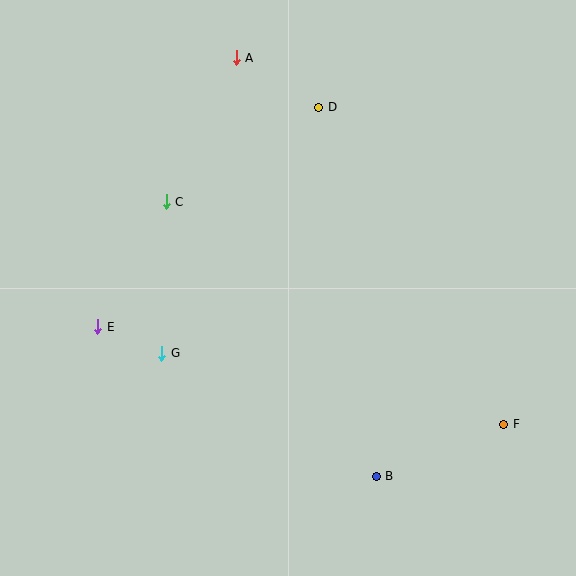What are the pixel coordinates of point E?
Point E is at (98, 327).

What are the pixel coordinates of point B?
Point B is at (376, 476).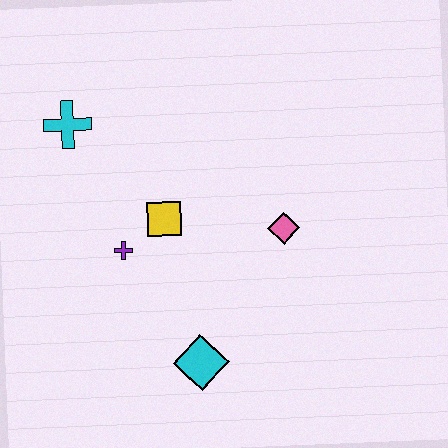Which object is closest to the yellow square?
The purple cross is closest to the yellow square.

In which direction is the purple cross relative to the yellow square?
The purple cross is to the left of the yellow square.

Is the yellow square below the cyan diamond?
No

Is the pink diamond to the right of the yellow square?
Yes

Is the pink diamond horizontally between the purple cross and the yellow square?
No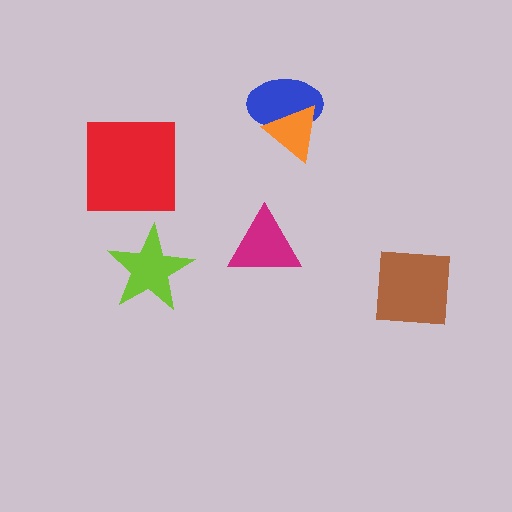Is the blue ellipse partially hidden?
Yes, it is partially covered by another shape.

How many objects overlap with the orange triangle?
1 object overlaps with the orange triangle.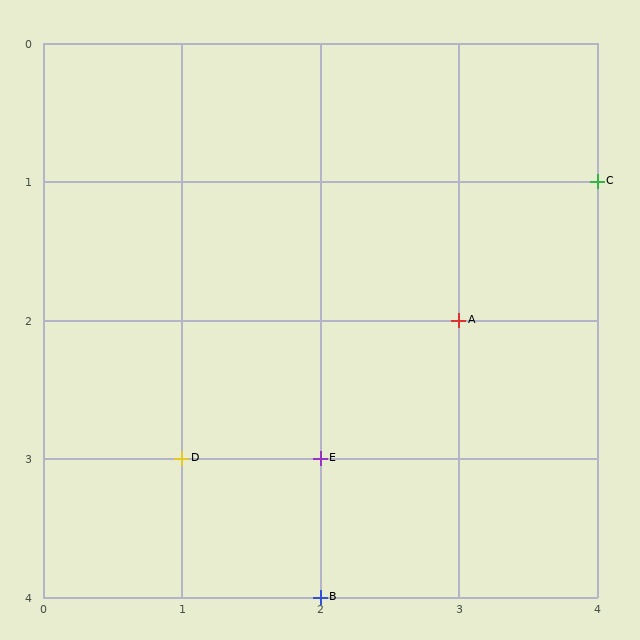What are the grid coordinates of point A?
Point A is at grid coordinates (3, 2).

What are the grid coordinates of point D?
Point D is at grid coordinates (1, 3).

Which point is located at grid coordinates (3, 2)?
Point A is at (3, 2).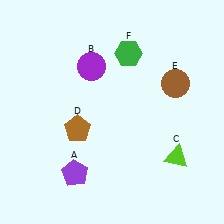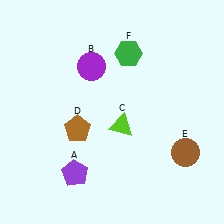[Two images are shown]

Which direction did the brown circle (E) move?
The brown circle (E) moved down.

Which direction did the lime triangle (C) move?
The lime triangle (C) moved left.